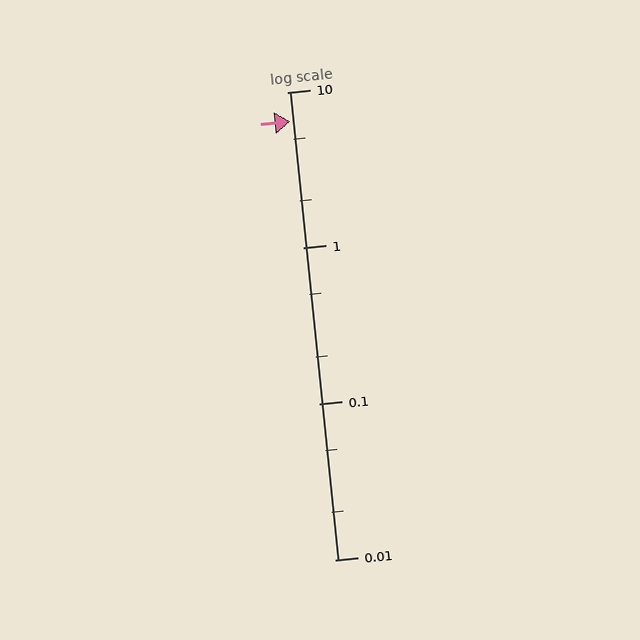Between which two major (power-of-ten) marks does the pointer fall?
The pointer is between 1 and 10.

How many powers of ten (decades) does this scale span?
The scale spans 3 decades, from 0.01 to 10.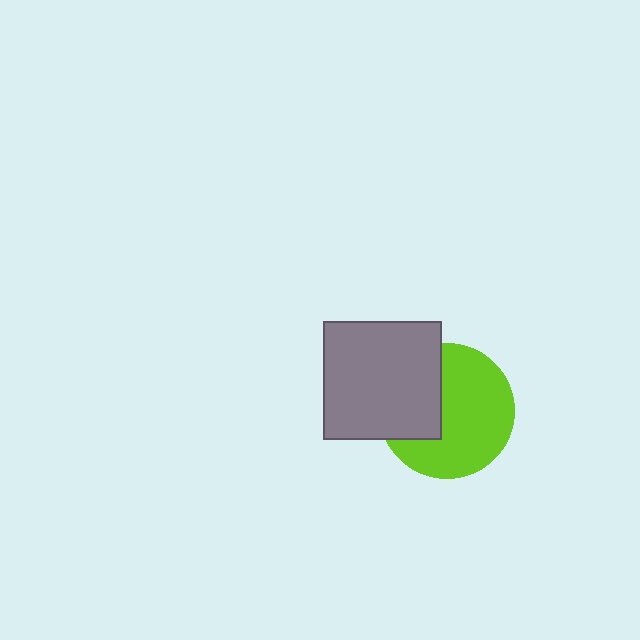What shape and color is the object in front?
The object in front is a gray square.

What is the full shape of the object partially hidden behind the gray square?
The partially hidden object is a lime circle.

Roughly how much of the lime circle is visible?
Most of it is visible (roughly 66%).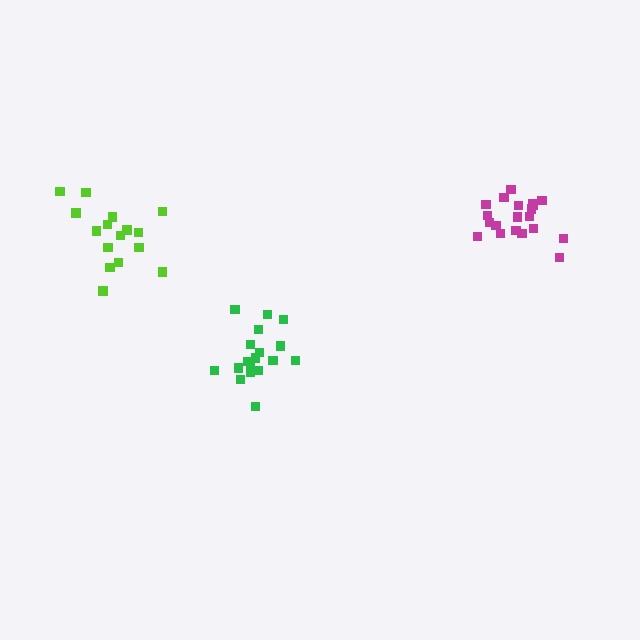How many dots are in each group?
Group 1: 18 dots, Group 2: 17 dots, Group 3: 20 dots (55 total).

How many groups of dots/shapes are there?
There are 3 groups.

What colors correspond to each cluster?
The clusters are colored: green, lime, magenta.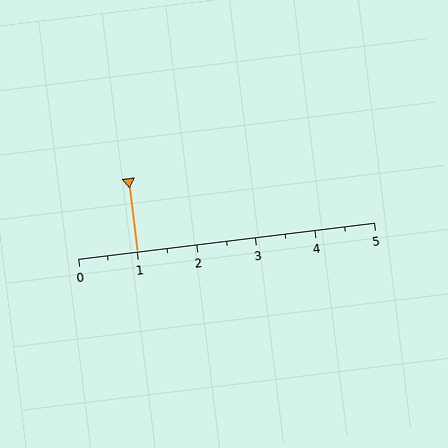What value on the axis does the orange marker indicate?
The marker indicates approximately 1.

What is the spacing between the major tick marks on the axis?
The major ticks are spaced 1 apart.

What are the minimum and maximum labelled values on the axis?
The axis runs from 0 to 5.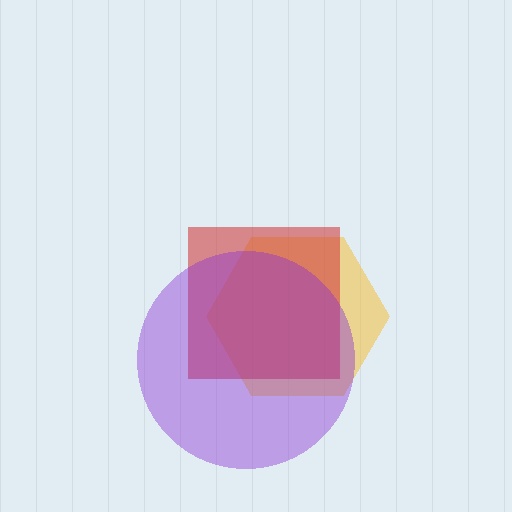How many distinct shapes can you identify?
There are 3 distinct shapes: a yellow hexagon, a red square, a purple circle.